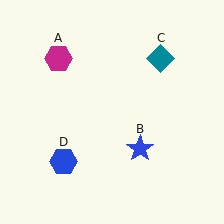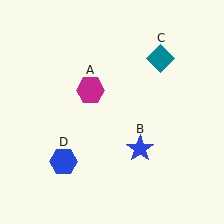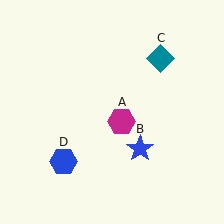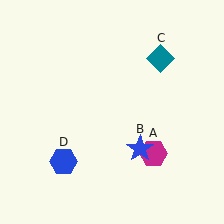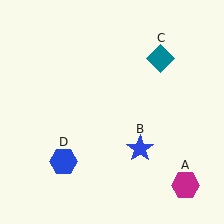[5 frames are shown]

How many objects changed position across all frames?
1 object changed position: magenta hexagon (object A).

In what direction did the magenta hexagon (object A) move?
The magenta hexagon (object A) moved down and to the right.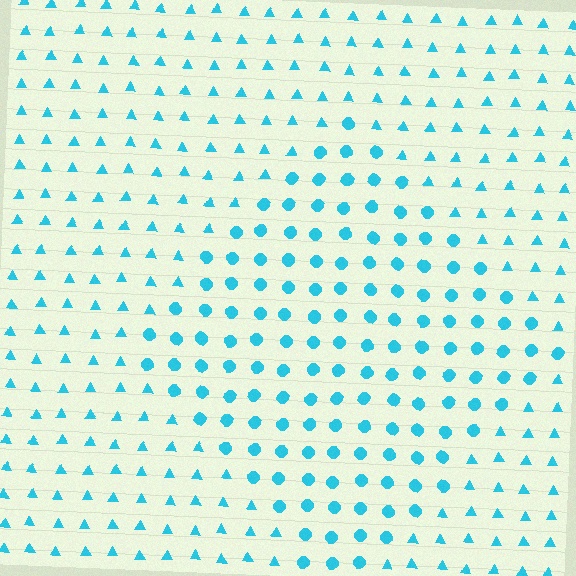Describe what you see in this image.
The image is filled with small cyan elements arranged in a uniform grid. A diamond-shaped region contains circles, while the surrounding area contains triangles. The boundary is defined purely by the change in element shape.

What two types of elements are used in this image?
The image uses circles inside the diamond region and triangles outside it.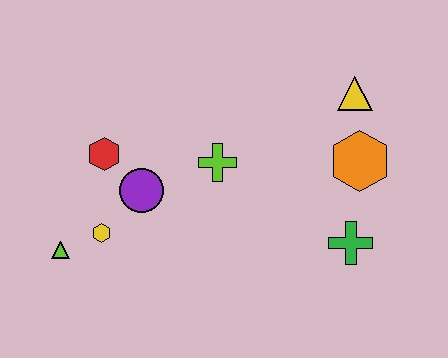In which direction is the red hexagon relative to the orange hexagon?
The red hexagon is to the left of the orange hexagon.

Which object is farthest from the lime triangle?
The yellow triangle is farthest from the lime triangle.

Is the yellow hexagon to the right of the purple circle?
No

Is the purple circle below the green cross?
No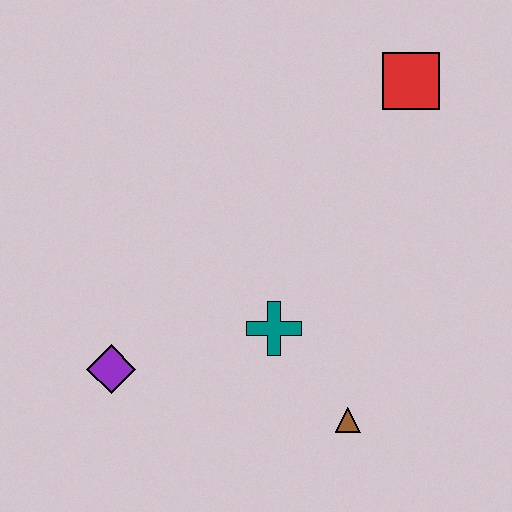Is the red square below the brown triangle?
No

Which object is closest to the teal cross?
The brown triangle is closest to the teal cross.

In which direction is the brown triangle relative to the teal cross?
The brown triangle is below the teal cross.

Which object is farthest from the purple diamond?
The red square is farthest from the purple diamond.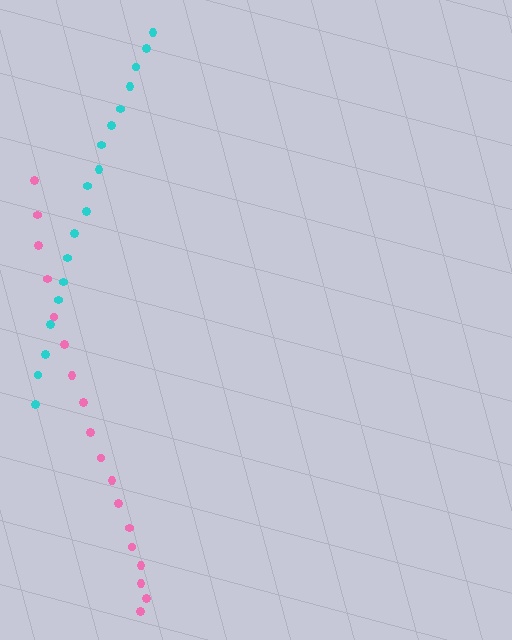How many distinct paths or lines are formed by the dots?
There are 2 distinct paths.